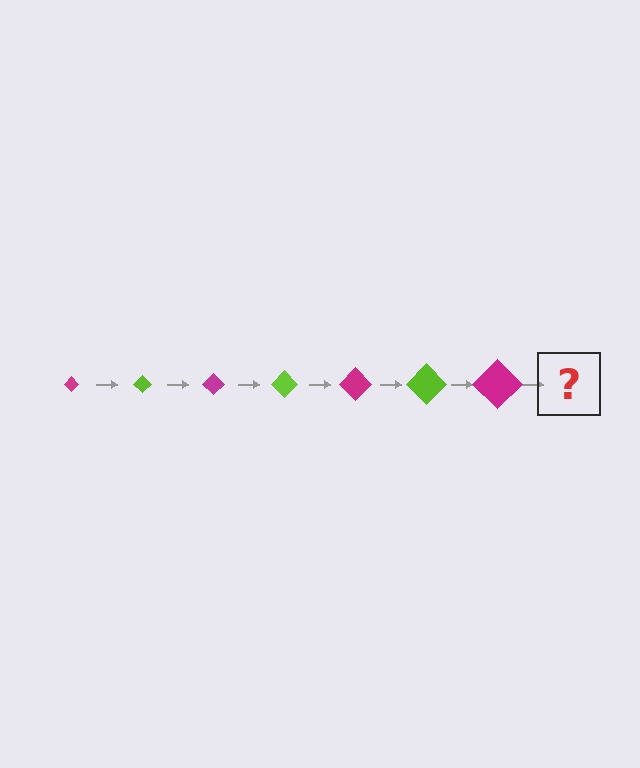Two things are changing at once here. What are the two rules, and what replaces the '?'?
The two rules are that the diamond grows larger each step and the color cycles through magenta and lime. The '?' should be a lime diamond, larger than the previous one.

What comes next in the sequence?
The next element should be a lime diamond, larger than the previous one.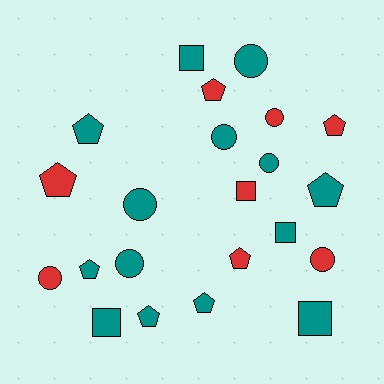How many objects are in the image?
There are 22 objects.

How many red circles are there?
There are 3 red circles.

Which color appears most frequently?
Teal, with 14 objects.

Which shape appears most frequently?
Pentagon, with 9 objects.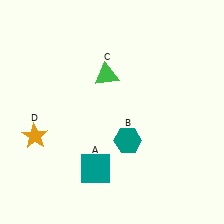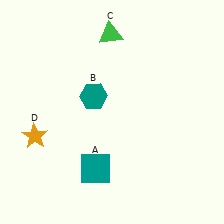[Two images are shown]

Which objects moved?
The objects that moved are: the teal hexagon (B), the green triangle (C).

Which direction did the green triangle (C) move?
The green triangle (C) moved up.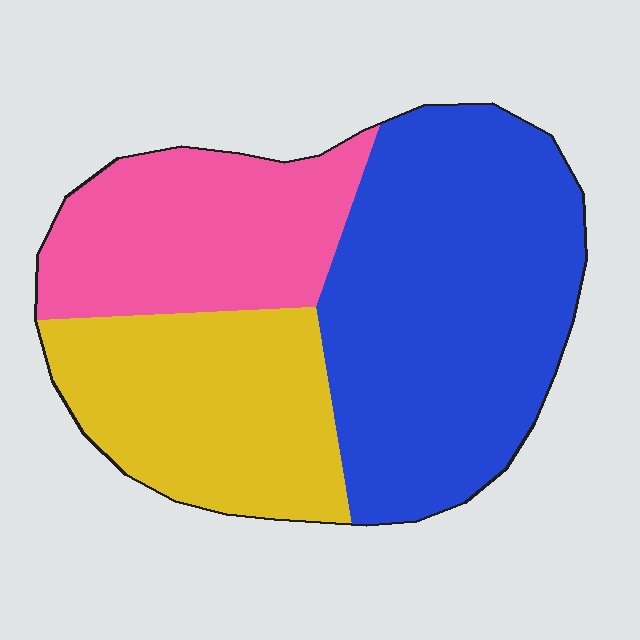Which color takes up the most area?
Blue, at roughly 45%.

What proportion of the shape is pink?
Pink covers about 25% of the shape.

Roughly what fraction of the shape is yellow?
Yellow takes up about one quarter (1/4) of the shape.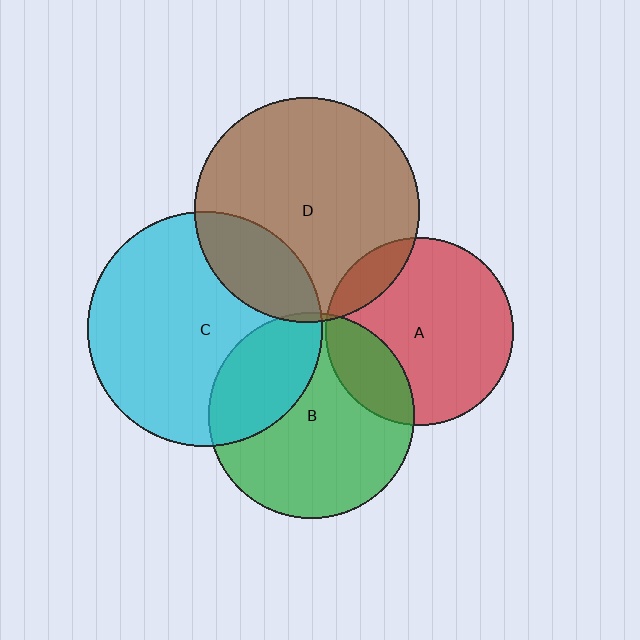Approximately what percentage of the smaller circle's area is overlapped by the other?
Approximately 20%.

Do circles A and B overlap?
Yes.